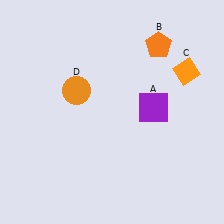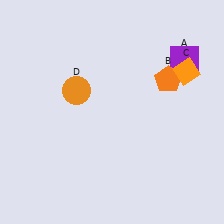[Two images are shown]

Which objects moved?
The objects that moved are: the purple square (A), the orange pentagon (B).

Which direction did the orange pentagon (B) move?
The orange pentagon (B) moved down.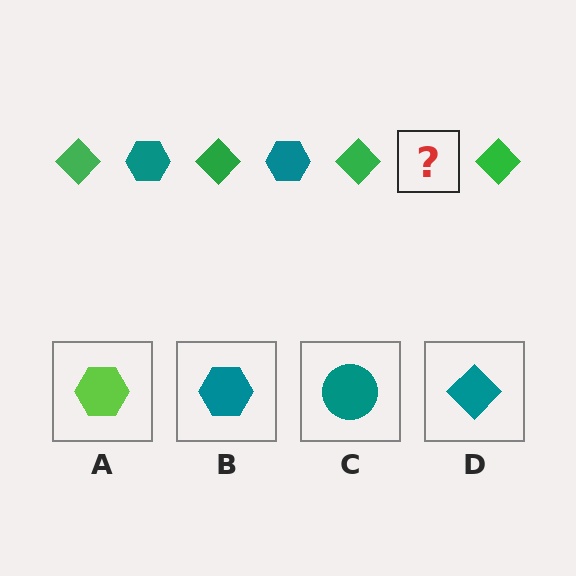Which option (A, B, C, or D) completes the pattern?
B.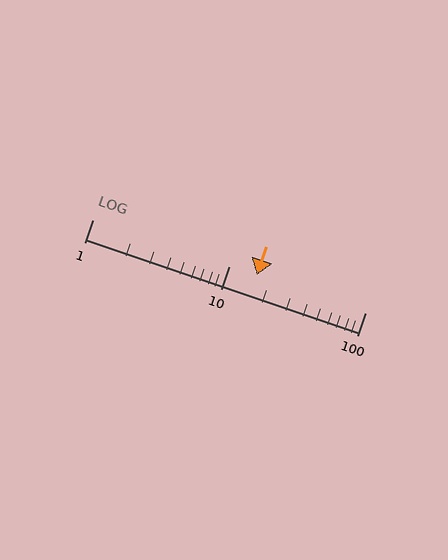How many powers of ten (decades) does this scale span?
The scale spans 2 decades, from 1 to 100.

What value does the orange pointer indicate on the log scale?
The pointer indicates approximately 16.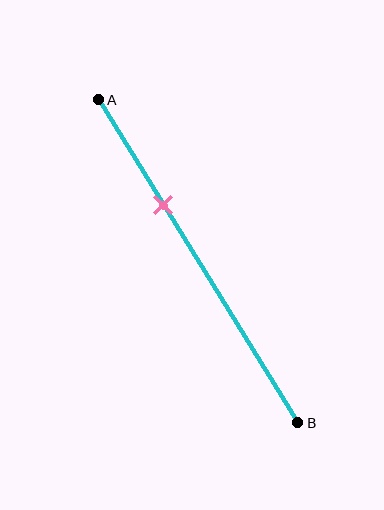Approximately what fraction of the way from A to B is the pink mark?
The pink mark is approximately 35% of the way from A to B.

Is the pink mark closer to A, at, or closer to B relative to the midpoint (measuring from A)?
The pink mark is closer to point A than the midpoint of segment AB.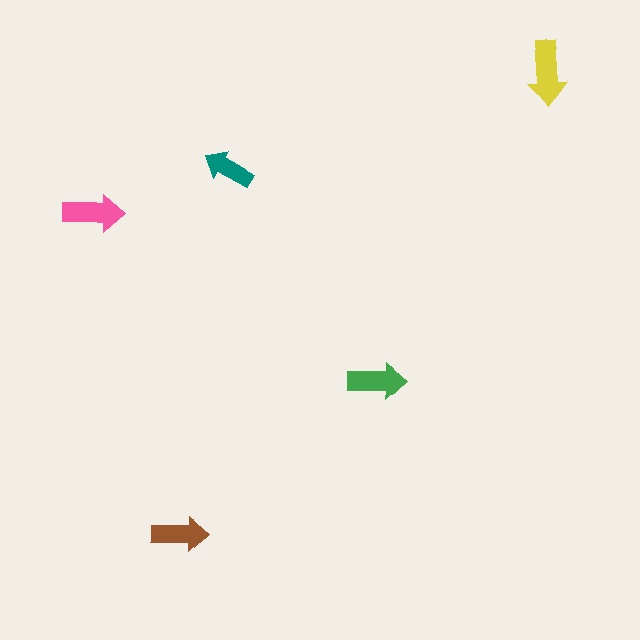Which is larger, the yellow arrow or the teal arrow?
The yellow one.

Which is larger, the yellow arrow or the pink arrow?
The yellow one.